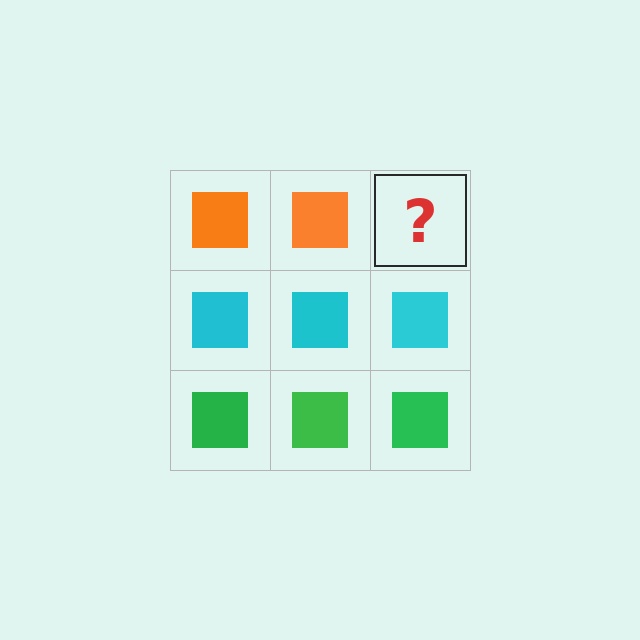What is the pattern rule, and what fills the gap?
The rule is that each row has a consistent color. The gap should be filled with an orange square.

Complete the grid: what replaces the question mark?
The question mark should be replaced with an orange square.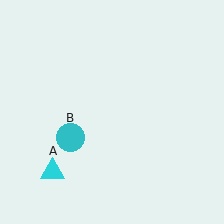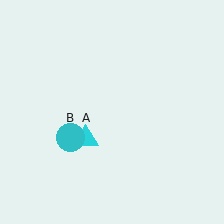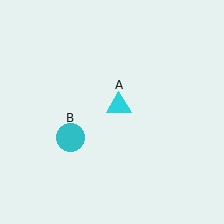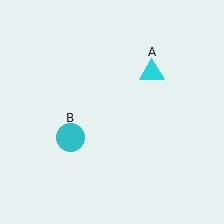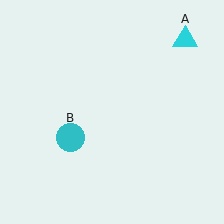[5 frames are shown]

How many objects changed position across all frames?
1 object changed position: cyan triangle (object A).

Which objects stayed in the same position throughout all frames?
Cyan circle (object B) remained stationary.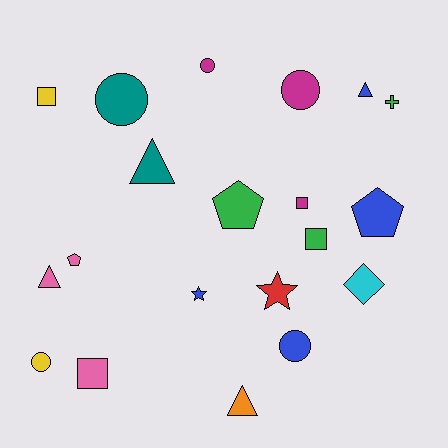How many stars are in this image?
There are 2 stars.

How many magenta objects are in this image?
There are 3 magenta objects.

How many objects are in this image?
There are 20 objects.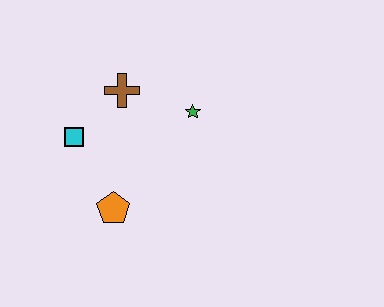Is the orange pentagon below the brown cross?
Yes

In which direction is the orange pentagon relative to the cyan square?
The orange pentagon is below the cyan square.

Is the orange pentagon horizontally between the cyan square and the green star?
Yes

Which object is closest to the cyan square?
The brown cross is closest to the cyan square.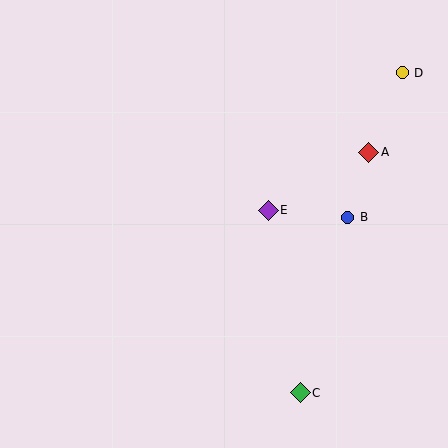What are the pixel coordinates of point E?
Point E is at (268, 210).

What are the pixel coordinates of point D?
Point D is at (402, 73).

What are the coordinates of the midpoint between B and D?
The midpoint between B and D is at (375, 145).